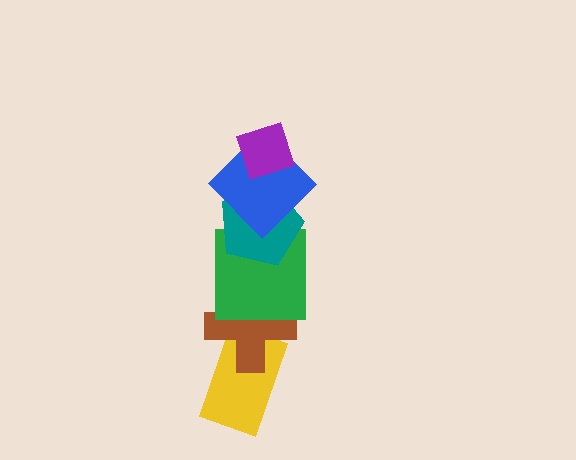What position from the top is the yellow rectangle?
The yellow rectangle is 6th from the top.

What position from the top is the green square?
The green square is 4th from the top.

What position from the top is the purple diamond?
The purple diamond is 1st from the top.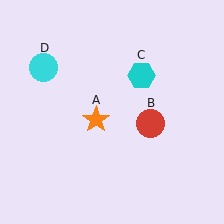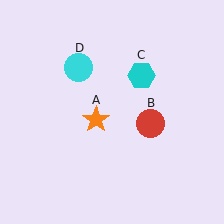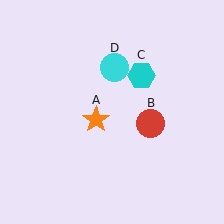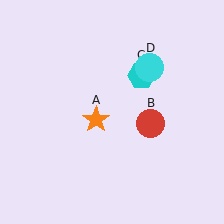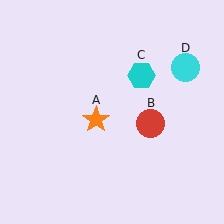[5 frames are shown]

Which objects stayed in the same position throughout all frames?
Orange star (object A) and red circle (object B) and cyan hexagon (object C) remained stationary.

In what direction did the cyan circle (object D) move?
The cyan circle (object D) moved right.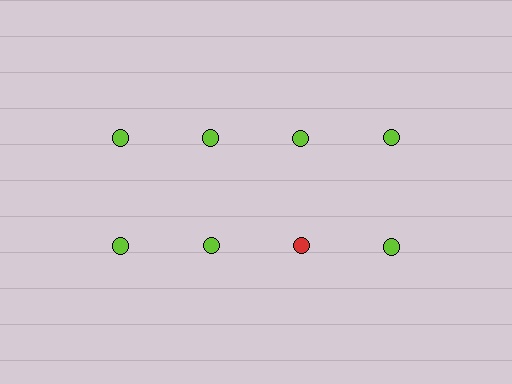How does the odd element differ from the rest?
It has a different color: red instead of lime.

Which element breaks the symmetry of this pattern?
The red circle in the second row, center column breaks the symmetry. All other shapes are lime circles.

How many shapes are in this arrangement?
There are 8 shapes arranged in a grid pattern.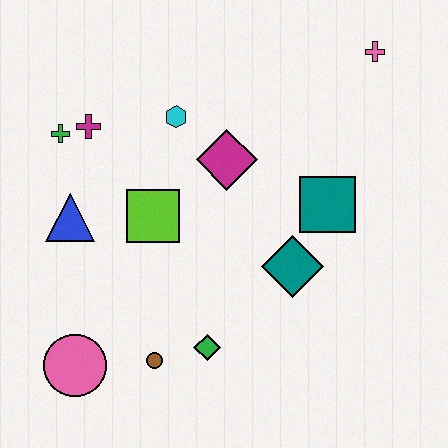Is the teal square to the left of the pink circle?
No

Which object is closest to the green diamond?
The brown circle is closest to the green diamond.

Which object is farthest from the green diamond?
The pink cross is farthest from the green diamond.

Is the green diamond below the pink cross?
Yes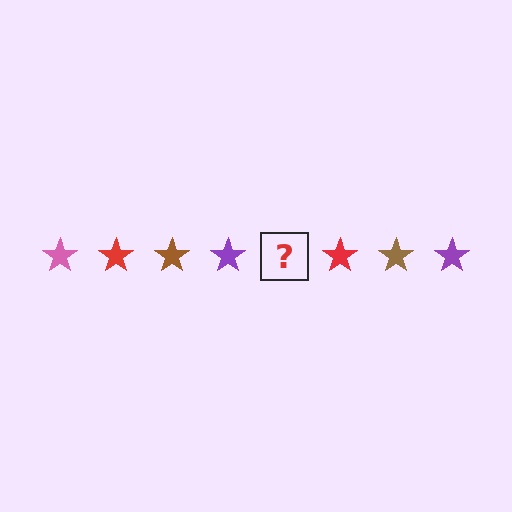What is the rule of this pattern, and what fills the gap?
The rule is that the pattern cycles through pink, red, brown, purple stars. The gap should be filled with a pink star.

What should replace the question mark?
The question mark should be replaced with a pink star.